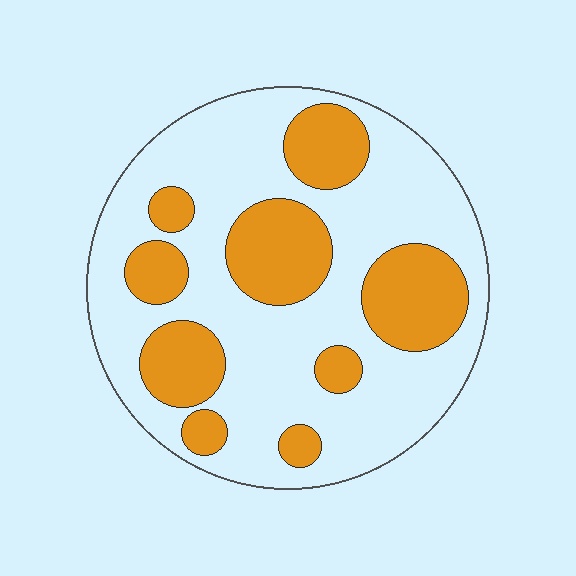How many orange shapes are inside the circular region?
9.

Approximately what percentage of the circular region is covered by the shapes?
Approximately 30%.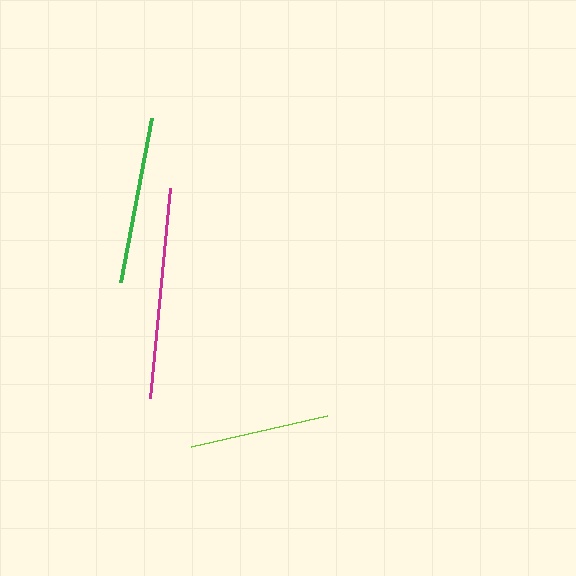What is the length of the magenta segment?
The magenta segment is approximately 211 pixels long.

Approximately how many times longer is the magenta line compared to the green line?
The magenta line is approximately 1.3 times the length of the green line.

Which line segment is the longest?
The magenta line is the longest at approximately 211 pixels.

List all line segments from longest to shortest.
From longest to shortest: magenta, green, lime.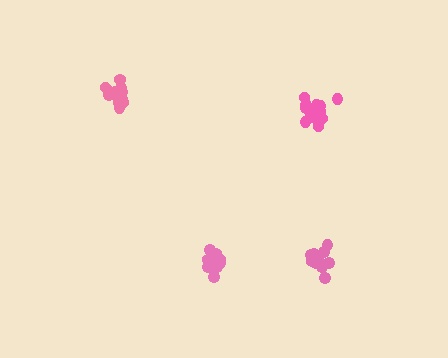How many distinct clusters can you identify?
There are 4 distinct clusters.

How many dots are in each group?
Group 1: 17 dots, Group 2: 12 dots, Group 3: 14 dots, Group 4: 16 dots (59 total).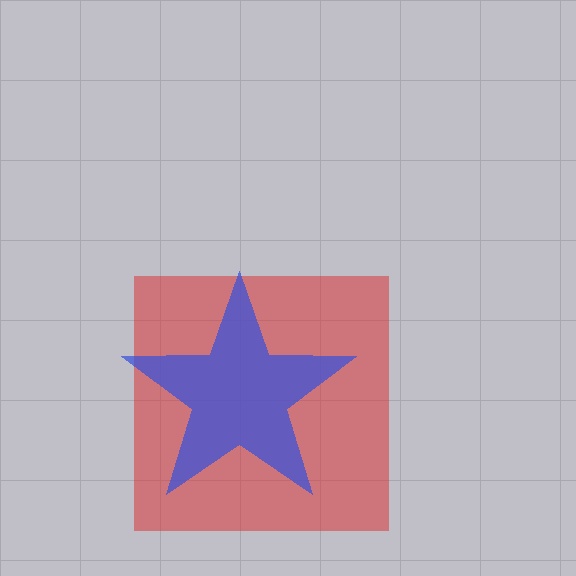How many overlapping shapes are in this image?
There are 2 overlapping shapes in the image.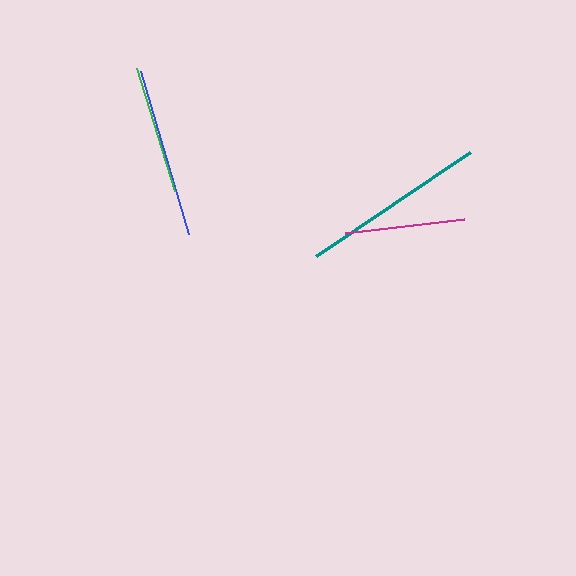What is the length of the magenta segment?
The magenta segment is approximately 119 pixels long.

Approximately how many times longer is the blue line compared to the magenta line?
The blue line is approximately 1.4 times the length of the magenta line.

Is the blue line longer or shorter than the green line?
The blue line is longer than the green line.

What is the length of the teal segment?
The teal segment is approximately 186 pixels long.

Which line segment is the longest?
The teal line is the longest at approximately 186 pixels.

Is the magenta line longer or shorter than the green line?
The green line is longer than the magenta line.